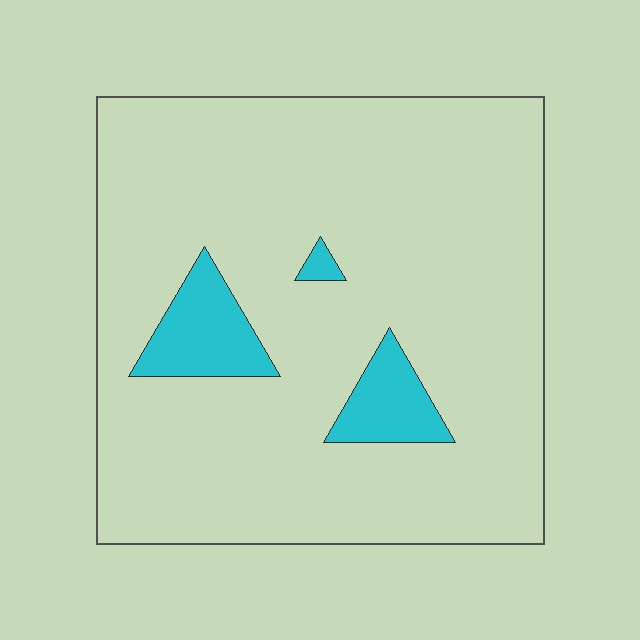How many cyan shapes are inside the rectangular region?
3.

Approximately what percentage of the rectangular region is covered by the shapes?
Approximately 10%.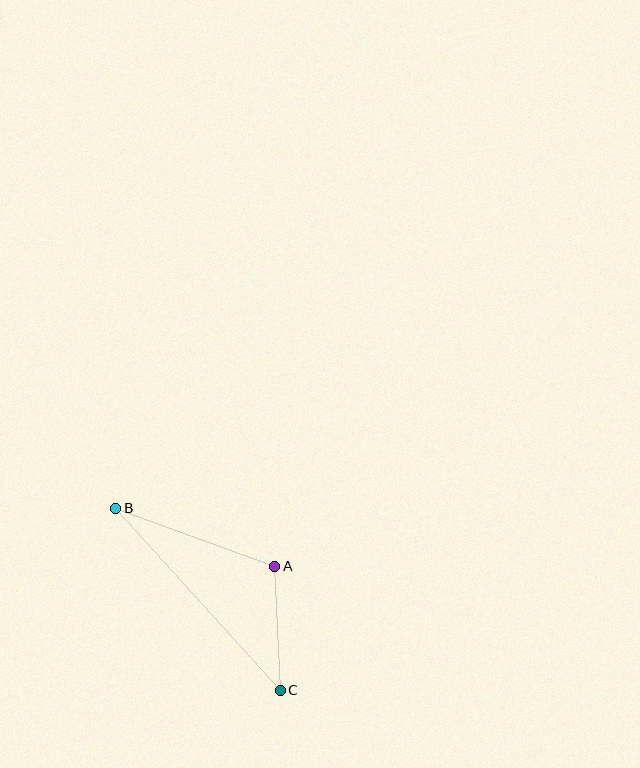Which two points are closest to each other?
Points A and C are closest to each other.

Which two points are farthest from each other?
Points B and C are farthest from each other.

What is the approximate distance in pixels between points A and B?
The distance between A and B is approximately 169 pixels.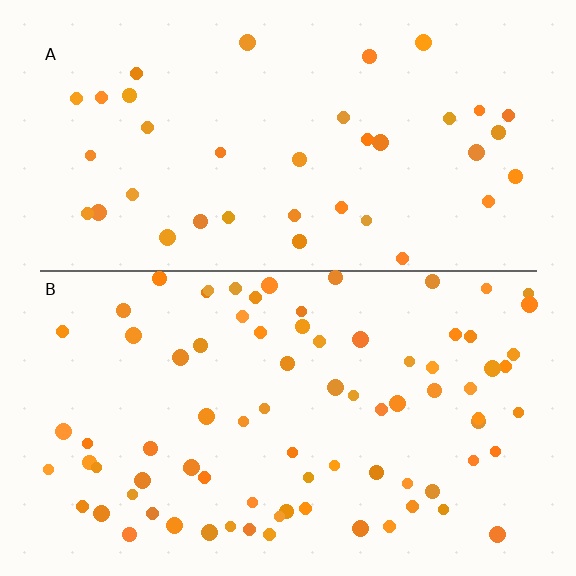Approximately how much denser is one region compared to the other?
Approximately 2.2× — region B over region A.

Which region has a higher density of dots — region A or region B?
B (the bottom).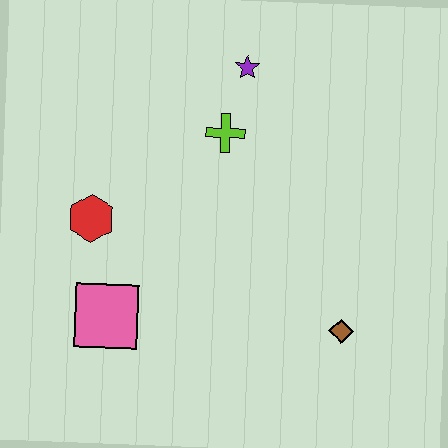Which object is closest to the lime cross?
The purple star is closest to the lime cross.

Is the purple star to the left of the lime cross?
No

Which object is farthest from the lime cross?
The brown diamond is farthest from the lime cross.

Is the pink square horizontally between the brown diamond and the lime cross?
No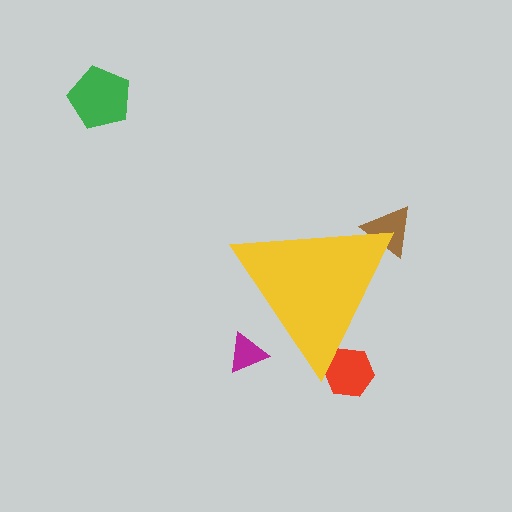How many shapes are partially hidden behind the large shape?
3 shapes are partially hidden.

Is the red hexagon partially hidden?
Yes, the red hexagon is partially hidden behind the yellow triangle.